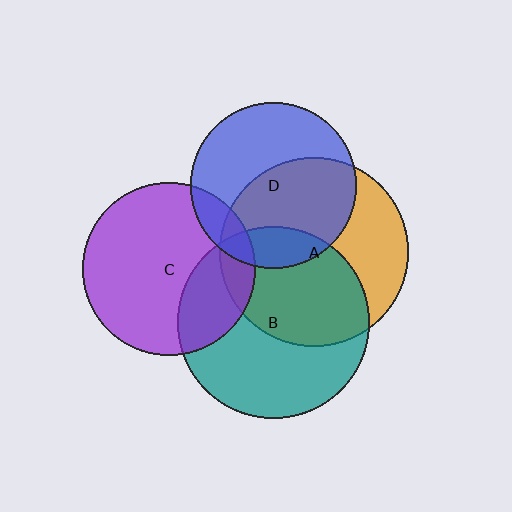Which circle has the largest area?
Circle B (teal).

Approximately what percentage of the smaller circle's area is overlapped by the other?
Approximately 10%.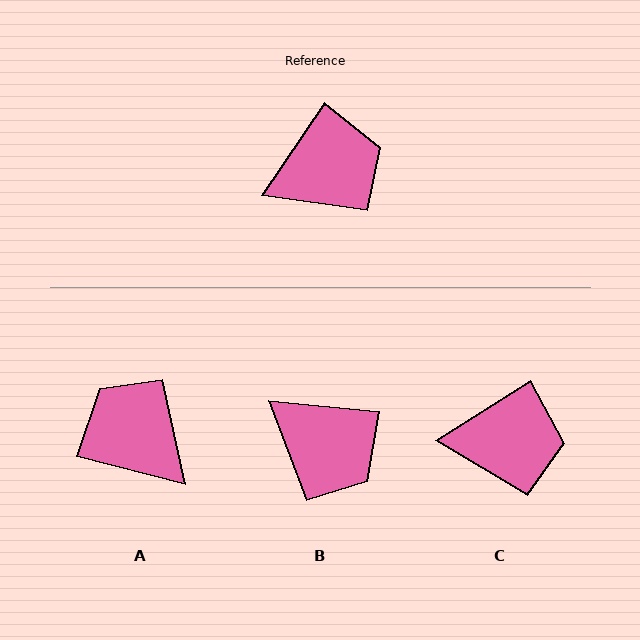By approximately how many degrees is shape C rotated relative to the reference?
Approximately 23 degrees clockwise.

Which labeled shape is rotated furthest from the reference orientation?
A, about 110 degrees away.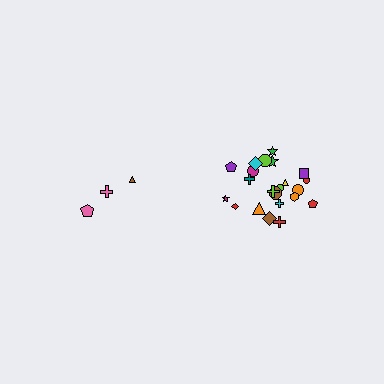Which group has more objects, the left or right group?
The right group.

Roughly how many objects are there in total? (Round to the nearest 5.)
Roughly 25 objects in total.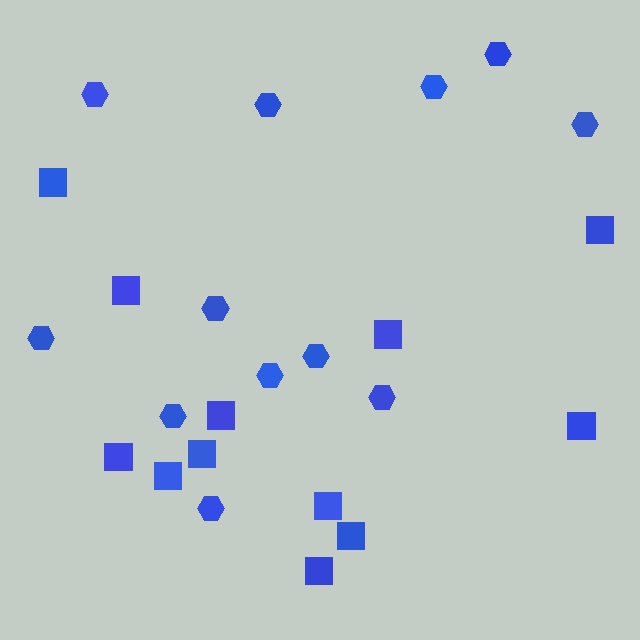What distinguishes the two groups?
There are 2 groups: one group of squares (12) and one group of hexagons (12).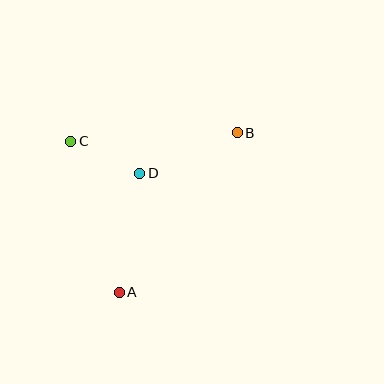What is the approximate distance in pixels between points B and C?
The distance between B and C is approximately 167 pixels.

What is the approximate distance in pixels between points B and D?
The distance between B and D is approximately 105 pixels.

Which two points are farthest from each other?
Points A and B are farthest from each other.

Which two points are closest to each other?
Points C and D are closest to each other.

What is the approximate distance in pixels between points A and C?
The distance between A and C is approximately 159 pixels.